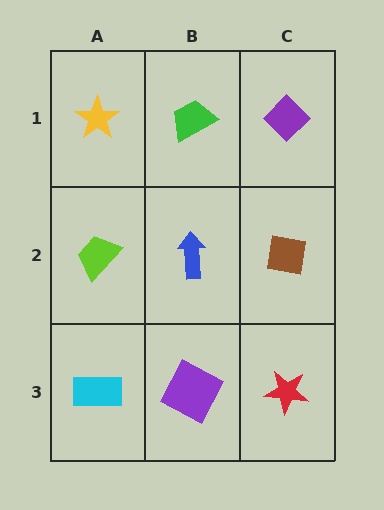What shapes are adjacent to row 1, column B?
A blue arrow (row 2, column B), a yellow star (row 1, column A), a purple diamond (row 1, column C).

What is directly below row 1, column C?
A brown square.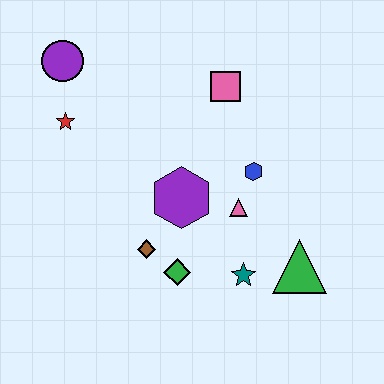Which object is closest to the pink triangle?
The blue hexagon is closest to the pink triangle.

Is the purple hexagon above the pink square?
No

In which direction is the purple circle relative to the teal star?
The purple circle is above the teal star.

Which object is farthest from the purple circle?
The green triangle is farthest from the purple circle.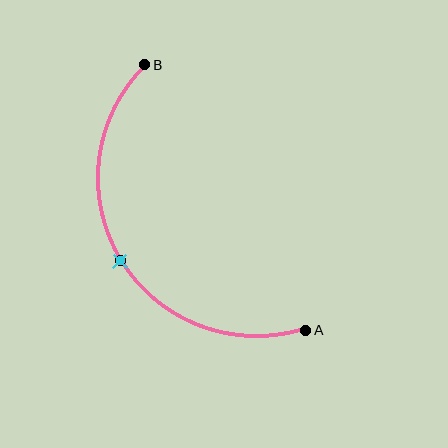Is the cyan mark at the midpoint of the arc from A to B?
Yes. The cyan mark lies on the arc at equal arc-length from both A and B — it is the arc midpoint.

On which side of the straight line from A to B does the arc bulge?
The arc bulges to the left of the straight line connecting A and B.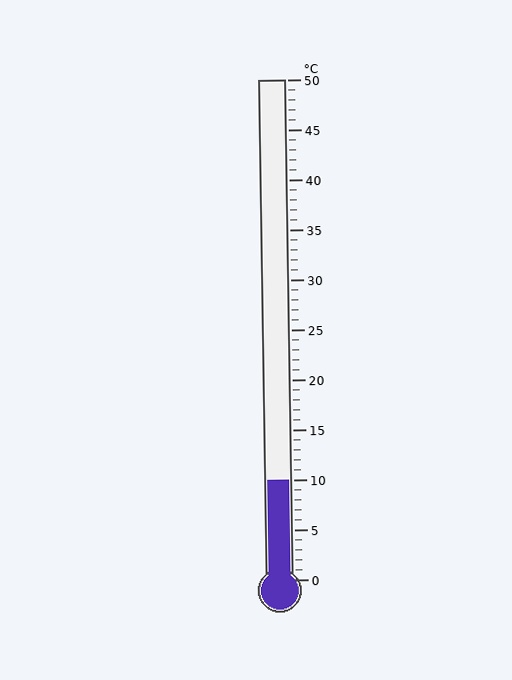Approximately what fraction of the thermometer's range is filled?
The thermometer is filled to approximately 20% of its range.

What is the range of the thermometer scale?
The thermometer scale ranges from 0°C to 50°C.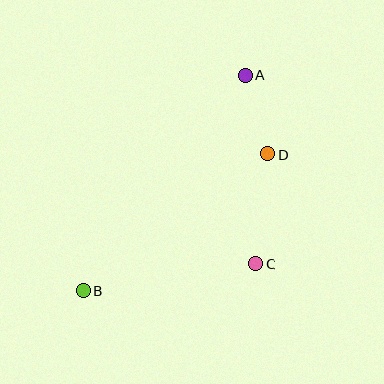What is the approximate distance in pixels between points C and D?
The distance between C and D is approximately 110 pixels.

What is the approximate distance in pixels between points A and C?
The distance between A and C is approximately 189 pixels.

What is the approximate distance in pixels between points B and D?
The distance between B and D is approximately 229 pixels.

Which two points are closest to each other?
Points A and D are closest to each other.